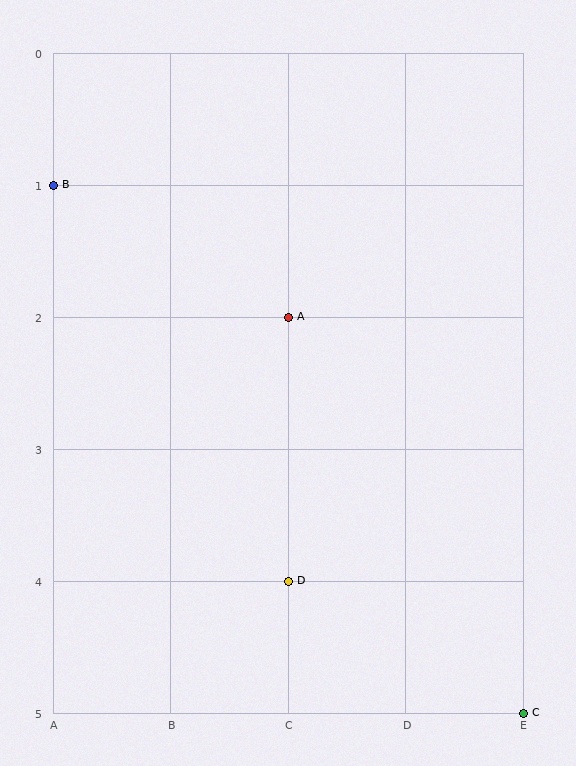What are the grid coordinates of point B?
Point B is at grid coordinates (A, 1).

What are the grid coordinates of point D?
Point D is at grid coordinates (C, 4).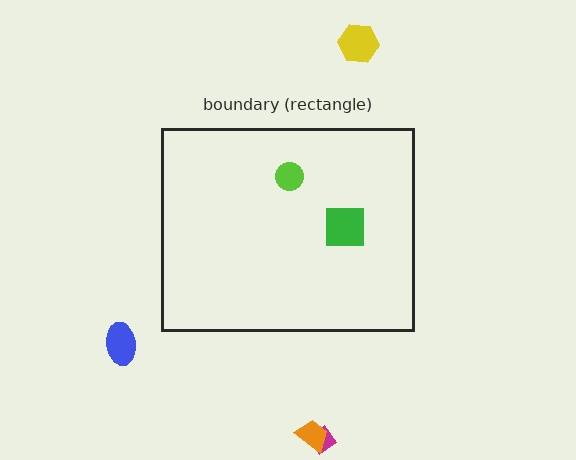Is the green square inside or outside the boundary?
Inside.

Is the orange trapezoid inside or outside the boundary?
Outside.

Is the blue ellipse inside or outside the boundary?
Outside.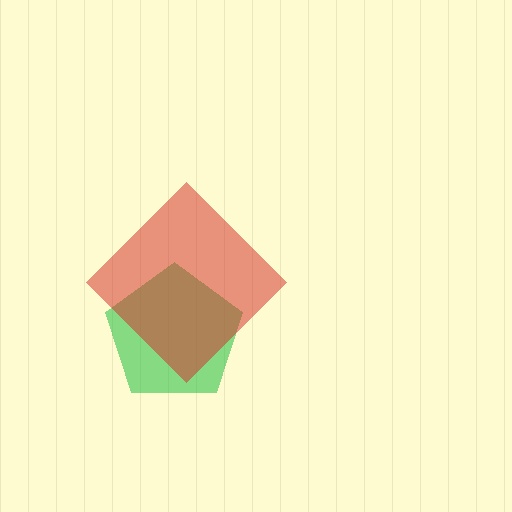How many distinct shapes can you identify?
There are 2 distinct shapes: a green pentagon, a red diamond.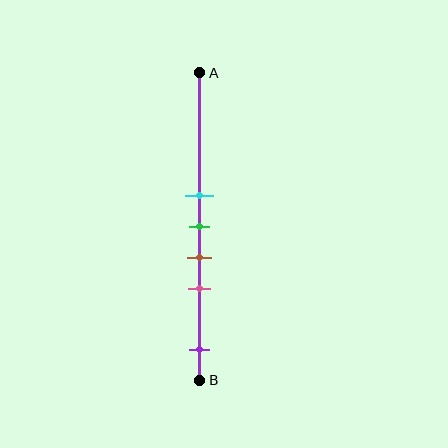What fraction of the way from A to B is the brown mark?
The brown mark is approximately 60% (0.6) of the way from A to B.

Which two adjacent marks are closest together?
The cyan and green marks are the closest adjacent pair.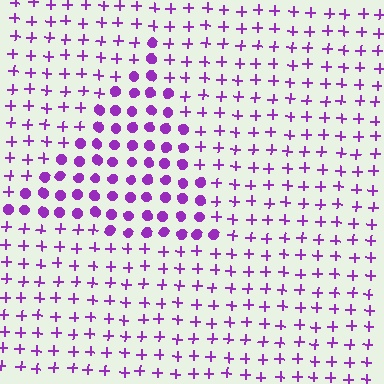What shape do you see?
I see a triangle.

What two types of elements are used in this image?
The image uses circles inside the triangle region and plus signs outside it.